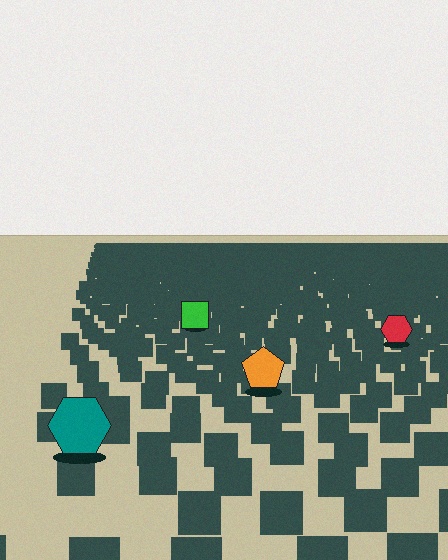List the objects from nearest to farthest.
From nearest to farthest: the teal hexagon, the orange pentagon, the red hexagon, the green square.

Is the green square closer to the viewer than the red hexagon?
No. The red hexagon is closer — you can tell from the texture gradient: the ground texture is coarser near it.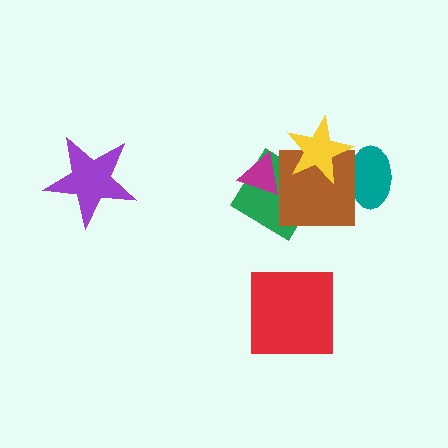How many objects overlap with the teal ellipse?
2 objects overlap with the teal ellipse.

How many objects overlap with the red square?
0 objects overlap with the red square.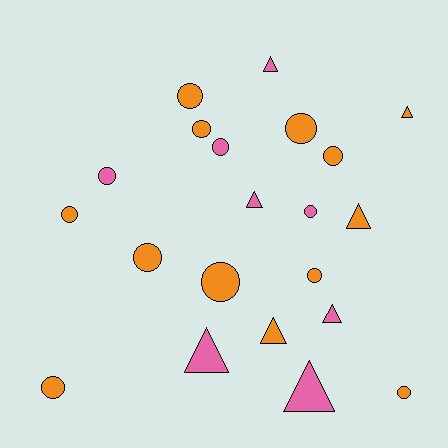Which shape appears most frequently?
Circle, with 13 objects.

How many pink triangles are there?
There are 5 pink triangles.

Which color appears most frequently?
Orange, with 13 objects.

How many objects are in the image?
There are 21 objects.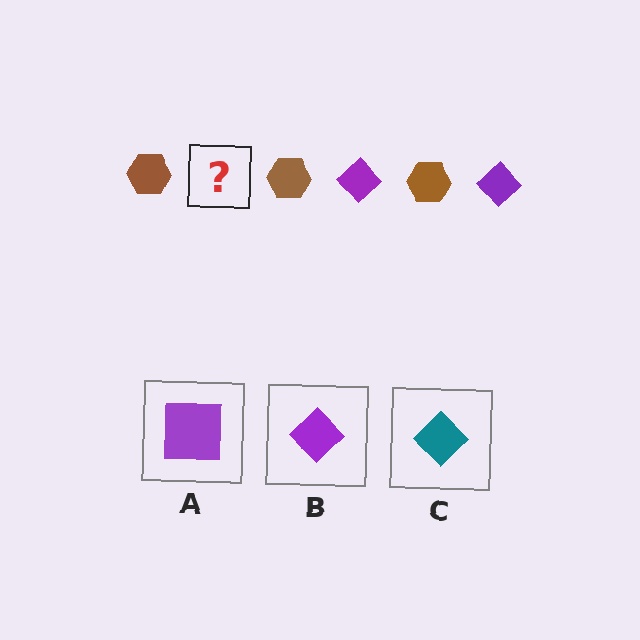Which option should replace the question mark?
Option B.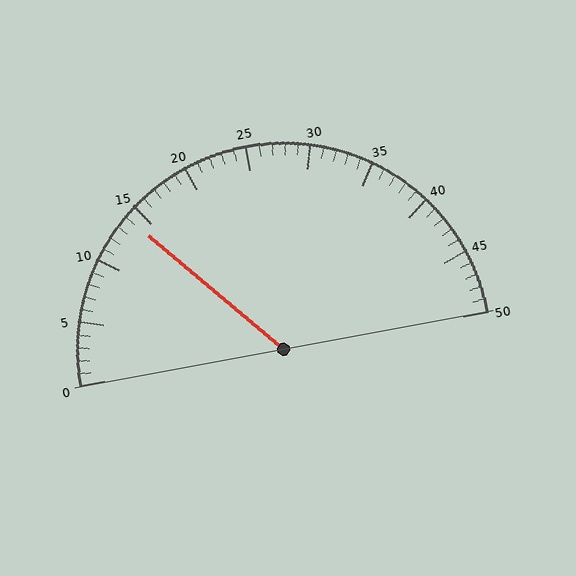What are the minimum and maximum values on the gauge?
The gauge ranges from 0 to 50.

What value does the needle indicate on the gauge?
The needle indicates approximately 14.